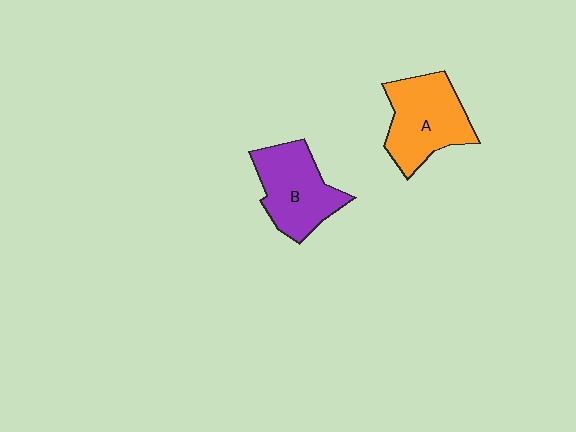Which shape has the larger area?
Shape A (orange).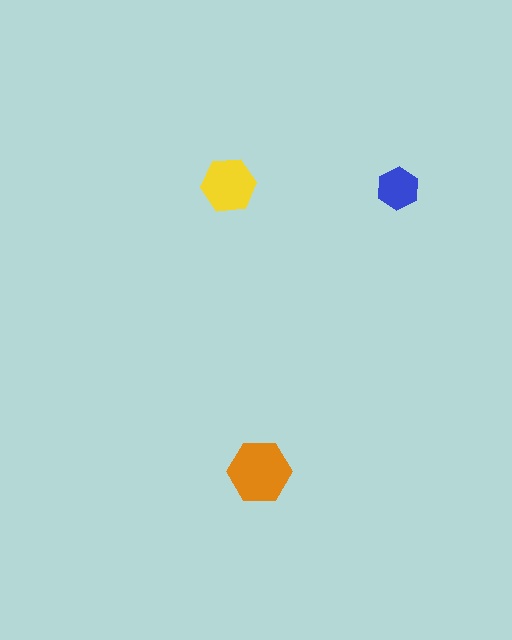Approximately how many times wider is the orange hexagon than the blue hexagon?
About 1.5 times wider.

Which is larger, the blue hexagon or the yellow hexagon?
The yellow one.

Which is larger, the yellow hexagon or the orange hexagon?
The orange one.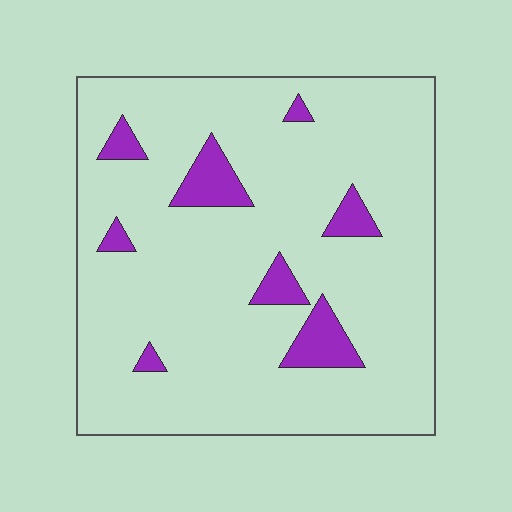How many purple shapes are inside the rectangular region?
8.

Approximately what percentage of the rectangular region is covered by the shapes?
Approximately 10%.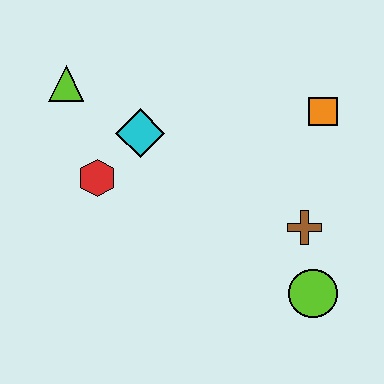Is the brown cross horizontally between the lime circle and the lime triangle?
Yes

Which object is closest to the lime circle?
The brown cross is closest to the lime circle.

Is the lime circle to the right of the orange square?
No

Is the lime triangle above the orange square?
Yes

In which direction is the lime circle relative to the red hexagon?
The lime circle is to the right of the red hexagon.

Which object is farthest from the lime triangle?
The lime circle is farthest from the lime triangle.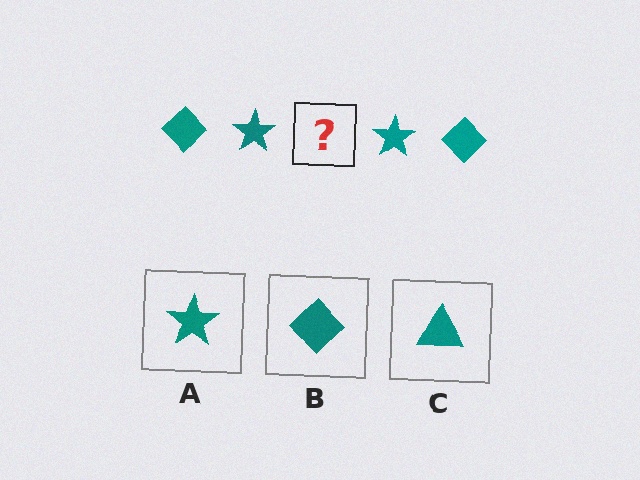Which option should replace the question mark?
Option B.